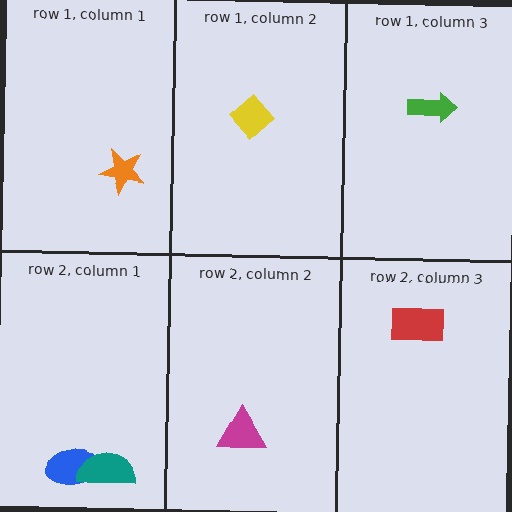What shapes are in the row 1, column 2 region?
The yellow diamond.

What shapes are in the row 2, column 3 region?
The red rectangle.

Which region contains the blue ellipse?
The row 2, column 1 region.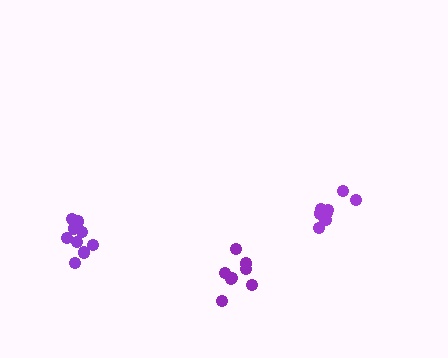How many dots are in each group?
Group 1: 8 dots, Group 2: 10 dots, Group 3: 9 dots (27 total).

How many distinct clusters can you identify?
There are 3 distinct clusters.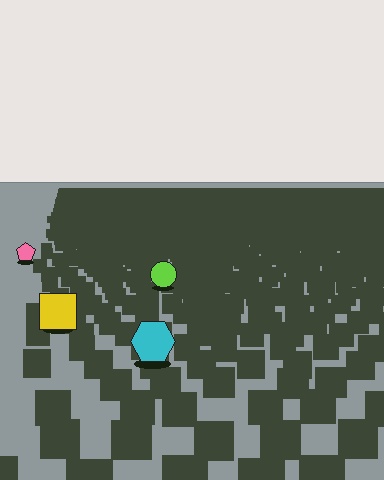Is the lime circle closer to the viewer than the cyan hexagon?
No. The cyan hexagon is closer — you can tell from the texture gradient: the ground texture is coarser near it.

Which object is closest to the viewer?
The cyan hexagon is closest. The texture marks near it are larger and more spread out.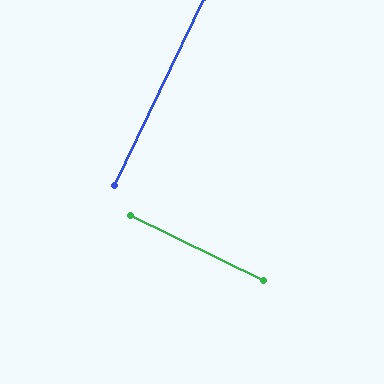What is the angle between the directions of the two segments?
Approximately 89 degrees.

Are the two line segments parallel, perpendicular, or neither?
Perpendicular — they meet at approximately 89°.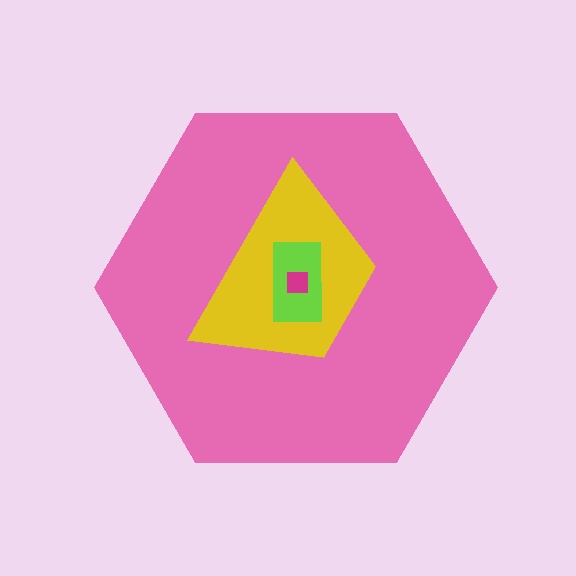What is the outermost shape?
The pink hexagon.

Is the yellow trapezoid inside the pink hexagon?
Yes.